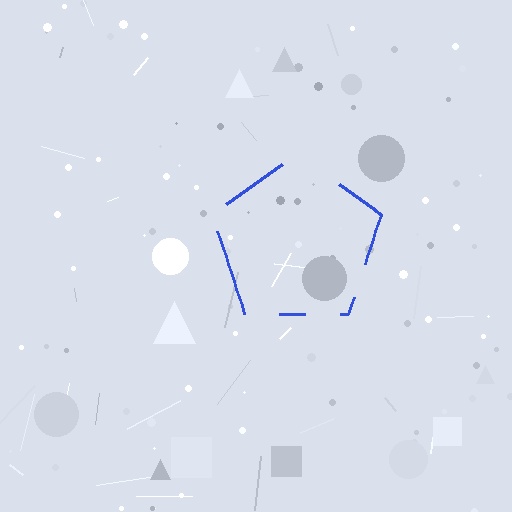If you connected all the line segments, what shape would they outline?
They would outline a pentagon.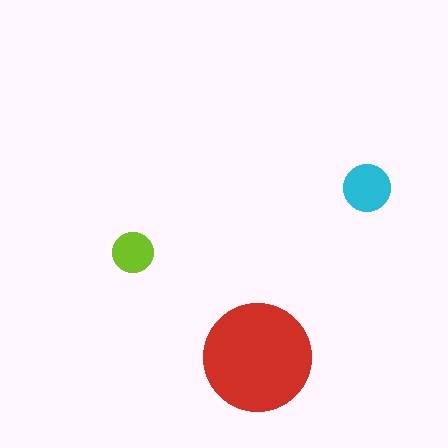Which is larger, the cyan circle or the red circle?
The red one.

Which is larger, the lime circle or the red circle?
The red one.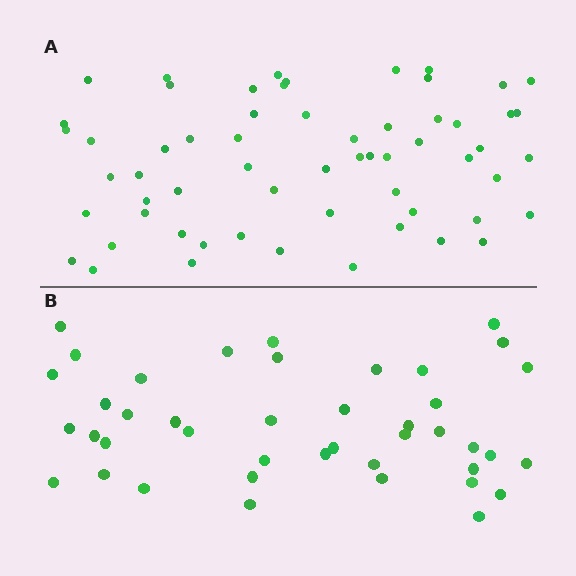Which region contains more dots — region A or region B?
Region A (the top region) has more dots.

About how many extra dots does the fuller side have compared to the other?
Region A has approximately 20 more dots than region B.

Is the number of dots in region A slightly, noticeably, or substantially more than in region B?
Region A has noticeably more, but not dramatically so. The ratio is roughly 1.4 to 1.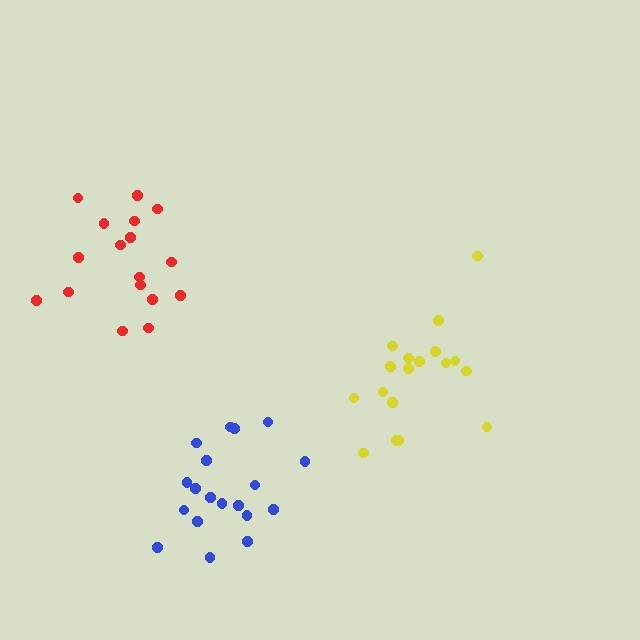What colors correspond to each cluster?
The clusters are colored: red, blue, yellow.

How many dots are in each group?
Group 1: 17 dots, Group 2: 19 dots, Group 3: 18 dots (54 total).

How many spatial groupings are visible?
There are 3 spatial groupings.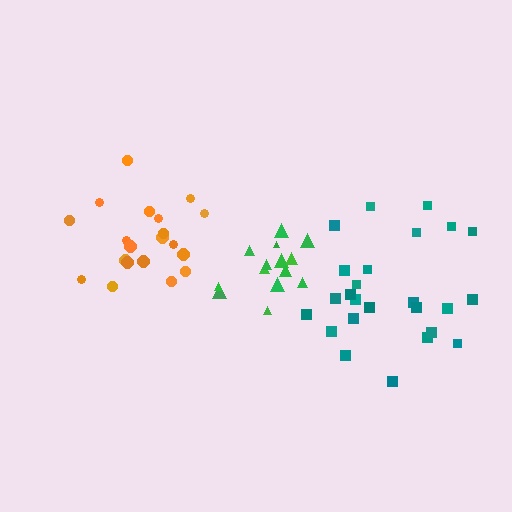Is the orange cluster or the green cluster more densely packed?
Green.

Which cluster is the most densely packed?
Green.